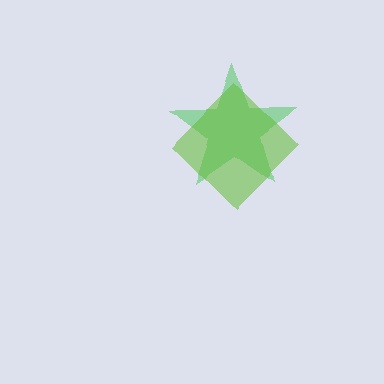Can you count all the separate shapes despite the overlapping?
Yes, there are 2 separate shapes.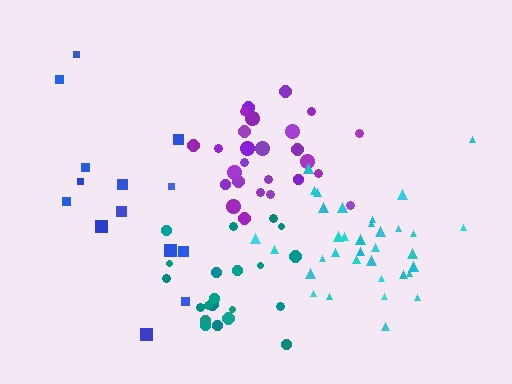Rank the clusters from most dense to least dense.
cyan, purple, teal, blue.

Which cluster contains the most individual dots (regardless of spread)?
Cyan (35).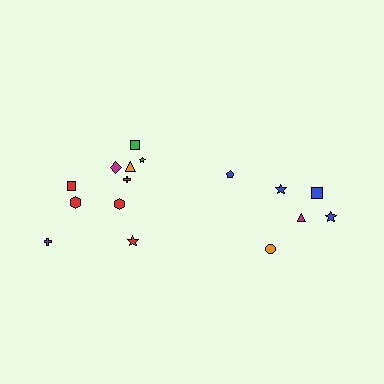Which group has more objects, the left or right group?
The left group.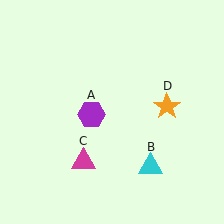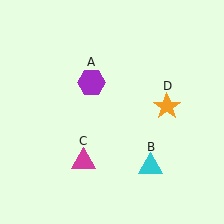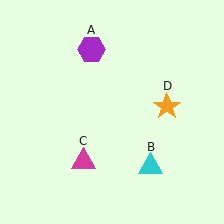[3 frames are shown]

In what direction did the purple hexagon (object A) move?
The purple hexagon (object A) moved up.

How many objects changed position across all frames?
1 object changed position: purple hexagon (object A).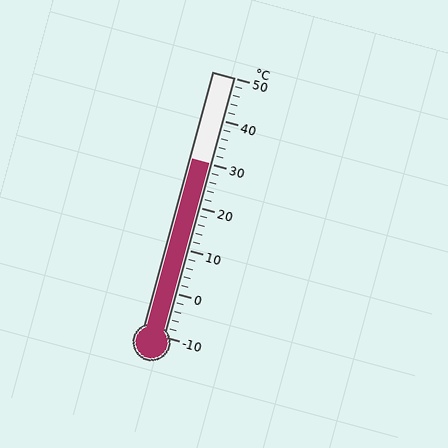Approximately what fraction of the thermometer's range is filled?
The thermometer is filled to approximately 65% of its range.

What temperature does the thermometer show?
The thermometer shows approximately 30°C.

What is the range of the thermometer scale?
The thermometer scale ranges from -10°C to 50°C.